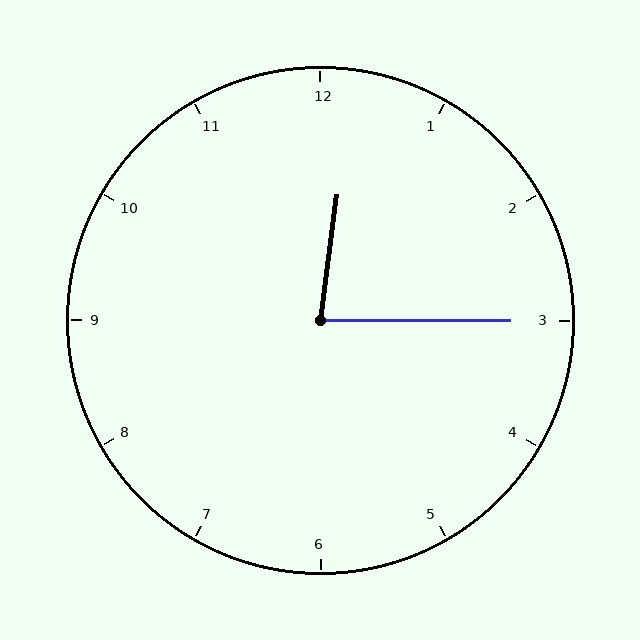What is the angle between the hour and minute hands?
Approximately 82 degrees.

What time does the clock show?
12:15.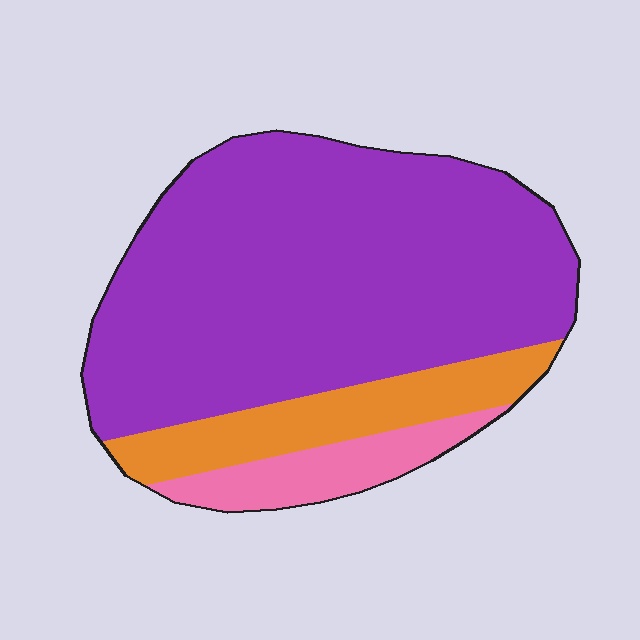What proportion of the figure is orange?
Orange takes up about one sixth (1/6) of the figure.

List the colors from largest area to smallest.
From largest to smallest: purple, orange, pink.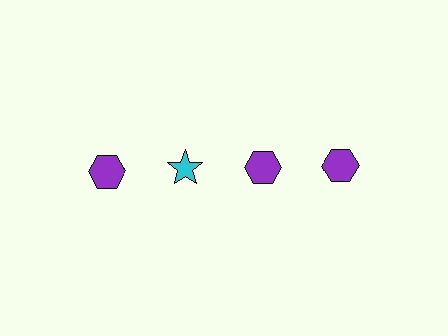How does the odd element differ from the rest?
It differs in both color (cyan instead of purple) and shape (star instead of hexagon).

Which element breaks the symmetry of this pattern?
The cyan star in the top row, second from left column breaks the symmetry. All other shapes are purple hexagons.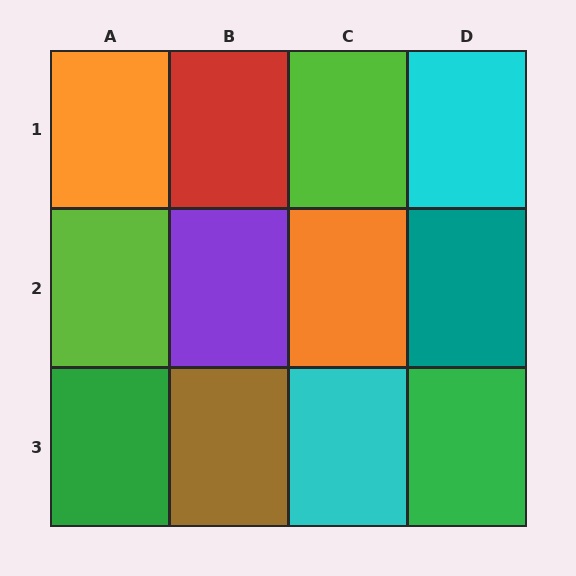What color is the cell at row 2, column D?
Teal.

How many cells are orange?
2 cells are orange.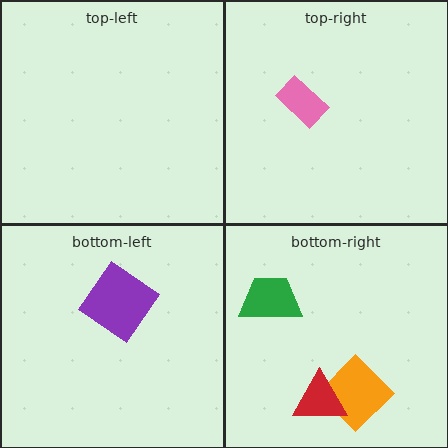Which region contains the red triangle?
The bottom-right region.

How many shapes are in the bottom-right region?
3.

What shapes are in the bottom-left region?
The purple diamond.